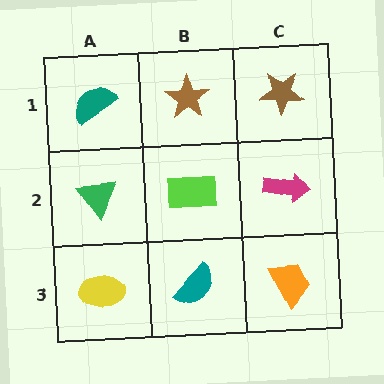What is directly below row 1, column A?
A green triangle.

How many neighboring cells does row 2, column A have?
3.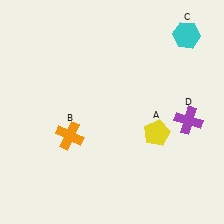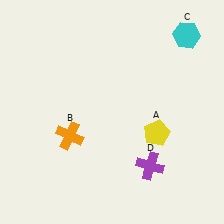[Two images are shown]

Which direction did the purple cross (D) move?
The purple cross (D) moved down.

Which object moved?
The purple cross (D) moved down.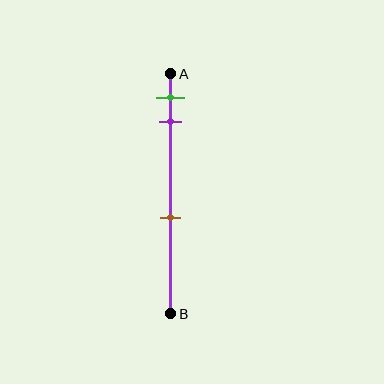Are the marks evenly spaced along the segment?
No, the marks are not evenly spaced.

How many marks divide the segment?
There are 3 marks dividing the segment.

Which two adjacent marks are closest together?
The green and purple marks are the closest adjacent pair.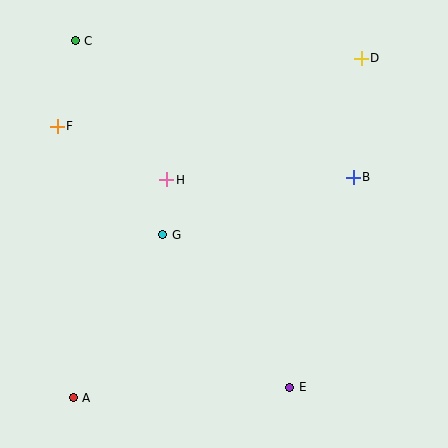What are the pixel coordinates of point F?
Point F is at (57, 126).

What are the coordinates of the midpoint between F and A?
The midpoint between F and A is at (65, 262).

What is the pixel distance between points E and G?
The distance between E and G is 199 pixels.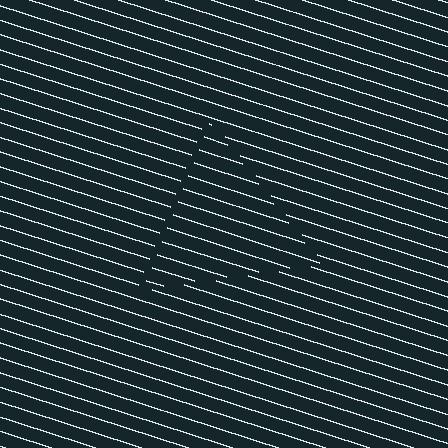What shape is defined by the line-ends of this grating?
An illusory triangle. The interior of the shape contains the same grating, shifted by half a period — the contour is defined by the phase discontinuity where line-ends from the inner and outer gratings abut.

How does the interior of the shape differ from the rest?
The interior of the shape contains the same grating, shifted by half a period — the contour is defined by the phase discontinuity where line-ends from the inner and outer gratings abut.